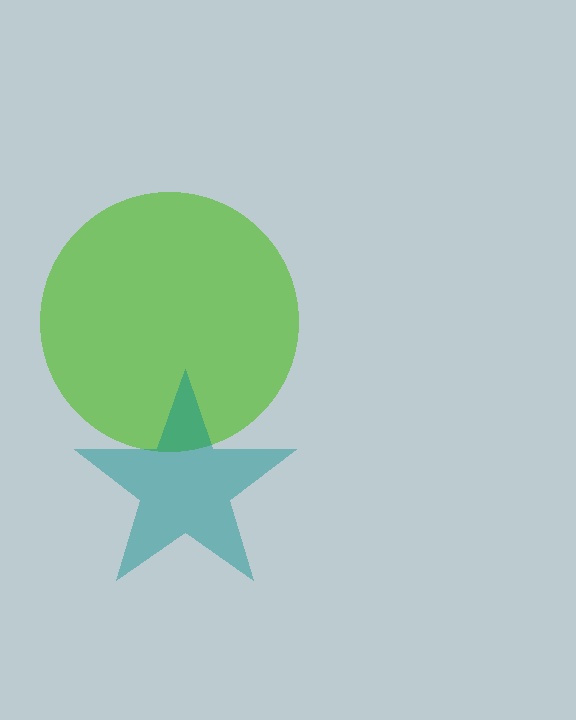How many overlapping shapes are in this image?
There are 2 overlapping shapes in the image.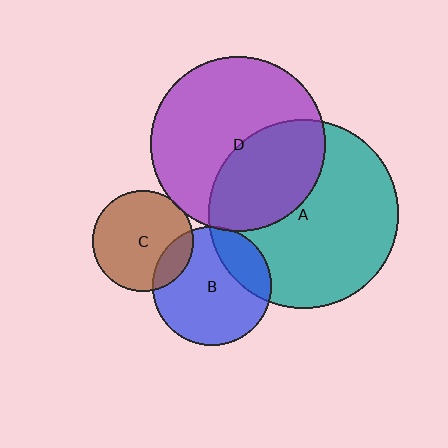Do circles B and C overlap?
Yes.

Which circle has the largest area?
Circle A (teal).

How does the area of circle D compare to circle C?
Approximately 3.0 times.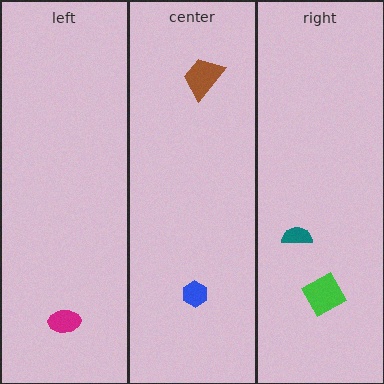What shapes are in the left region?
The magenta ellipse.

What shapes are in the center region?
The brown trapezoid, the blue hexagon.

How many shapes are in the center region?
2.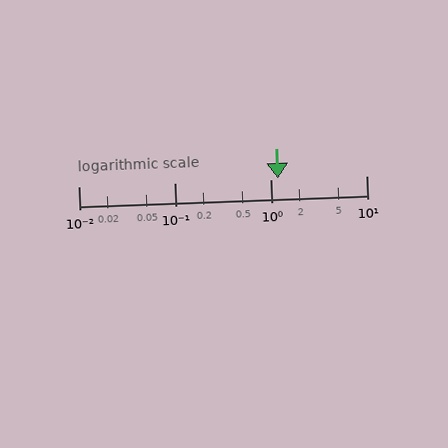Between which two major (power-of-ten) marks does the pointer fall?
The pointer is between 1 and 10.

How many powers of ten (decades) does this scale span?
The scale spans 3 decades, from 0.01 to 10.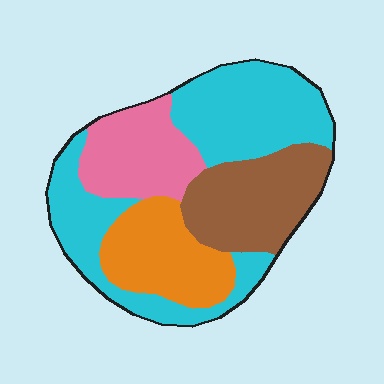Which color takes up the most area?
Cyan, at roughly 40%.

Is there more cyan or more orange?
Cyan.